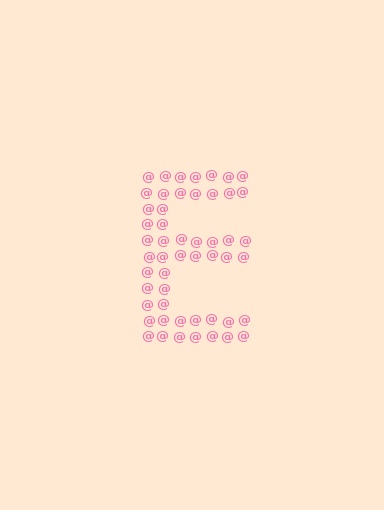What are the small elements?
The small elements are at signs.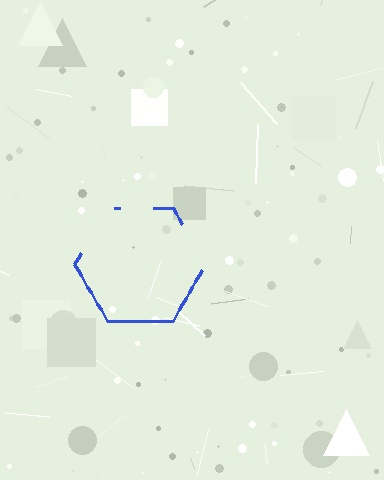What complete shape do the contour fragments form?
The contour fragments form a hexagon.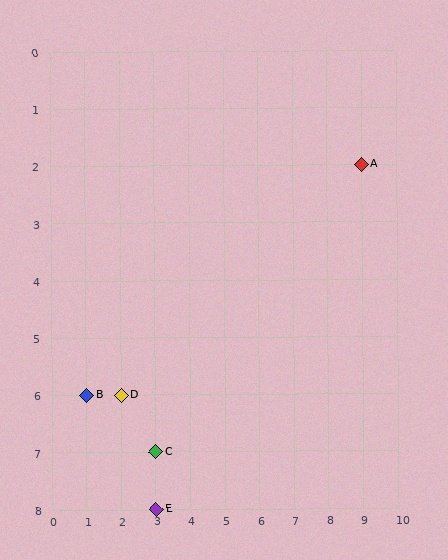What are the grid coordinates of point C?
Point C is at grid coordinates (3, 7).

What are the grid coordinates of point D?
Point D is at grid coordinates (2, 6).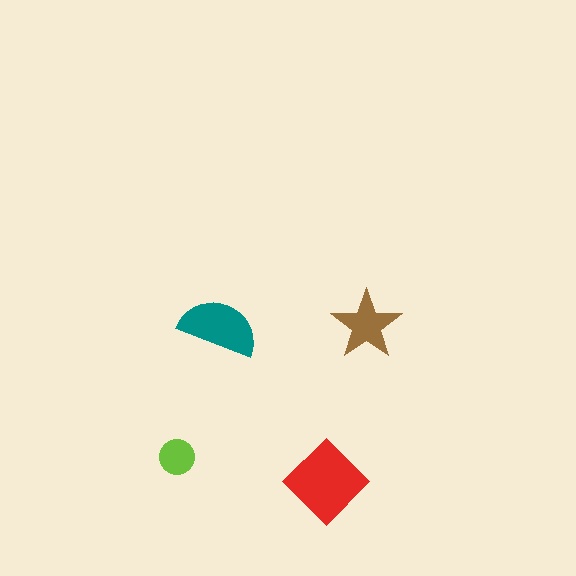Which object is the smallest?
The lime circle.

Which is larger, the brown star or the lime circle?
The brown star.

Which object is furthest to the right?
The brown star is rightmost.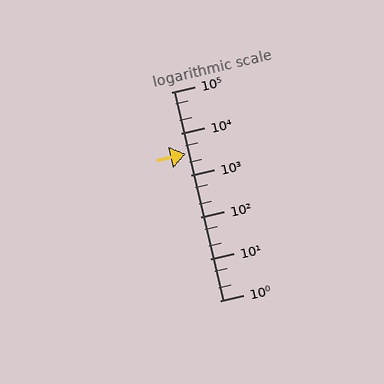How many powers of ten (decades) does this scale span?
The scale spans 5 decades, from 1 to 100000.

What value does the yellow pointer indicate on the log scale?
The pointer indicates approximately 3300.